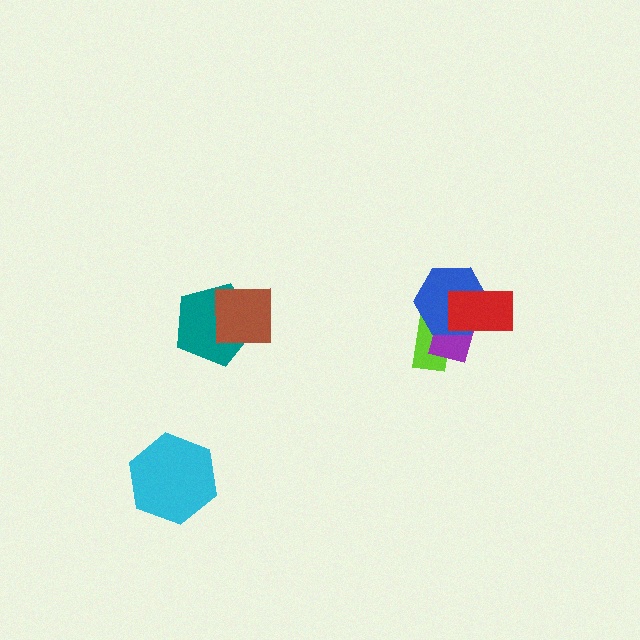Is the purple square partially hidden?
Yes, it is partially covered by another shape.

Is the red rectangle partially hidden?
No, no other shape covers it.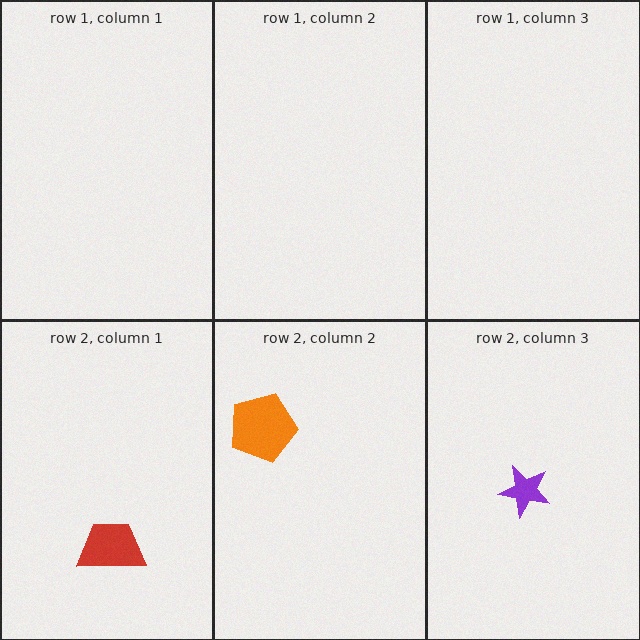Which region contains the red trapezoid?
The row 2, column 1 region.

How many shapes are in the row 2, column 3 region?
1.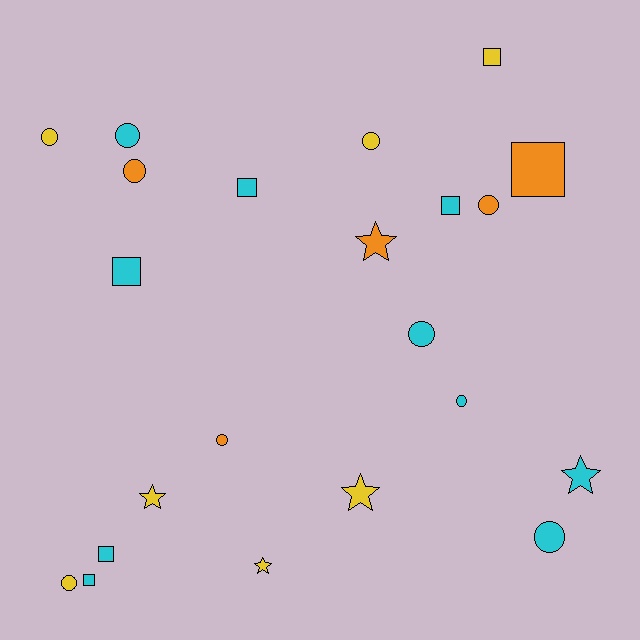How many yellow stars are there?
There are 3 yellow stars.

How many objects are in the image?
There are 22 objects.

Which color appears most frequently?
Cyan, with 10 objects.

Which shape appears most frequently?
Circle, with 10 objects.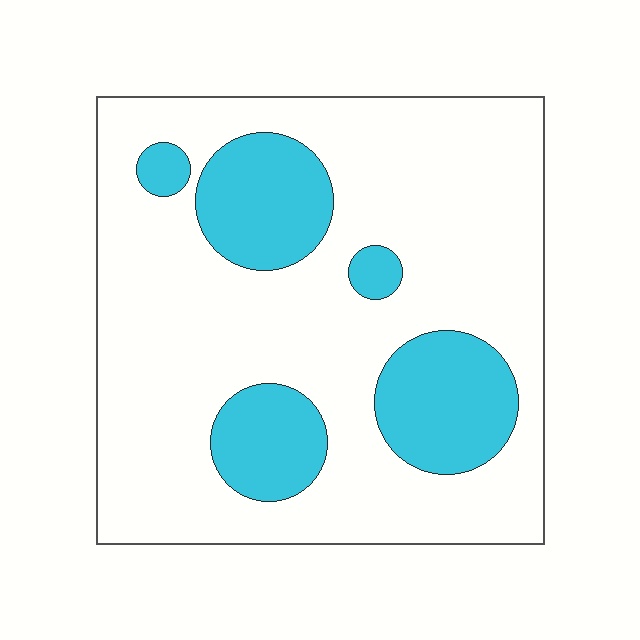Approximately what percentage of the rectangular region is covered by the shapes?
Approximately 25%.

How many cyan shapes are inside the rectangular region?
5.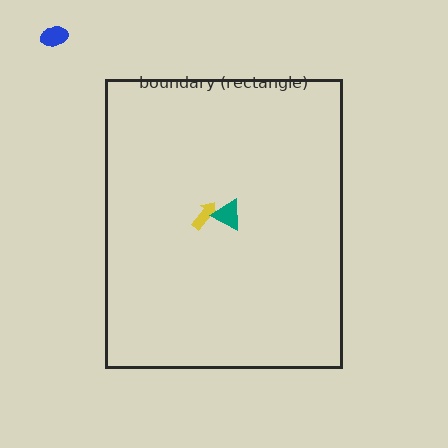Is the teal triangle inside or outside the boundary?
Inside.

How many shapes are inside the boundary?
2 inside, 1 outside.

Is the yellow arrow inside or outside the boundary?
Inside.